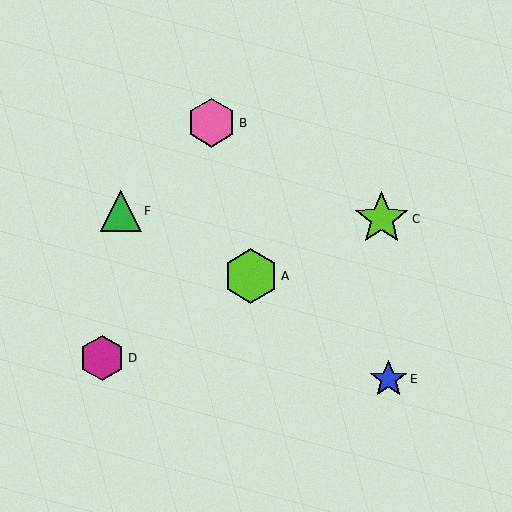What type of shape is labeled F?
Shape F is a green triangle.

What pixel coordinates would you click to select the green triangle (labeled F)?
Click at (121, 211) to select the green triangle F.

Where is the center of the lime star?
The center of the lime star is at (382, 219).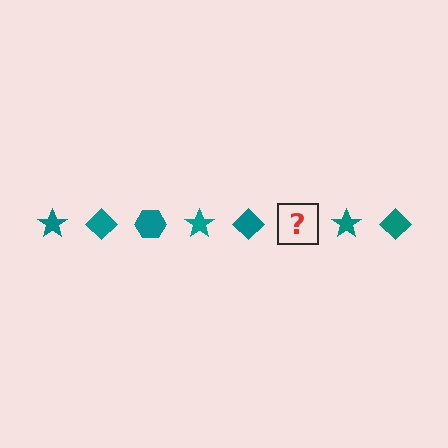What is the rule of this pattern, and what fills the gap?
The rule is that the pattern cycles through star, diamond, hexagon shapes in teal. The gap should be filled with a teal hexagon.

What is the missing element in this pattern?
The missing element is a teal hexagon.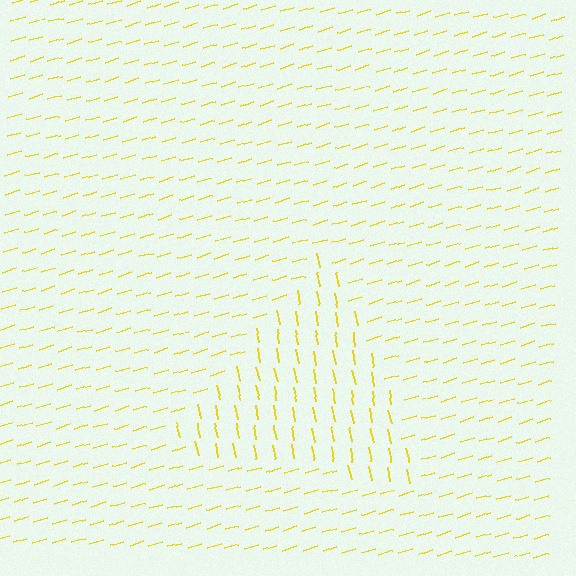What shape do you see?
I see a triangle.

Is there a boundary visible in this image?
Yes, there is a texture boundary formed by a change in line orientation.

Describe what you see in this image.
The image is filled with small yellow line segments. A triangle region in the image has lines oriented differently from the surrounding lines, creating a visible texture boundary.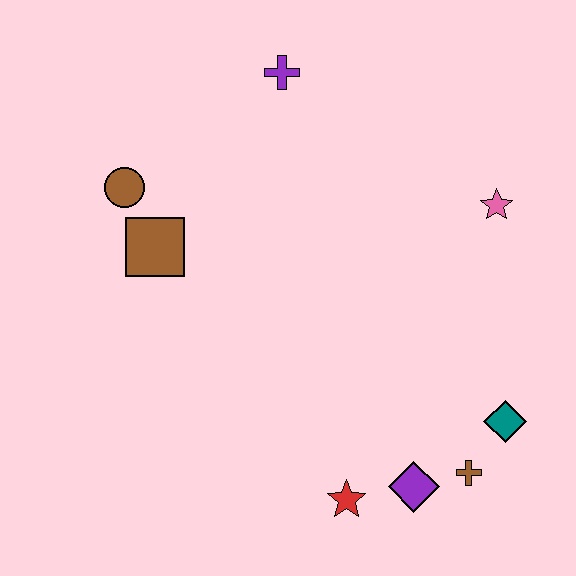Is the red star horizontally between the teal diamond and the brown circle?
Yes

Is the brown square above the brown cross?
Yes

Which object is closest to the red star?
The purple diamond is closest to the red star.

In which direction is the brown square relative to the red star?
The brown square is above the red star.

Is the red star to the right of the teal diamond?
No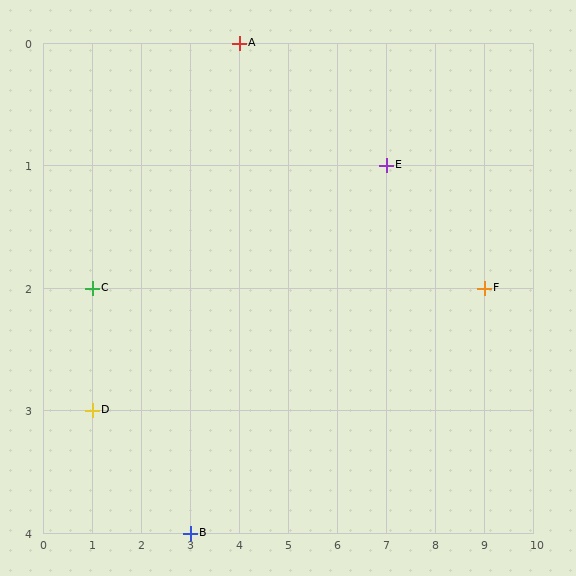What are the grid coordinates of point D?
Point D is at grid coordinates (1, 3).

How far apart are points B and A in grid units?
Points B and A are 1 column and 4 rows apart (about 4.1 grid units diagonally).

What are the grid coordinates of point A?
Point A is at grid coordinates (4, 0).